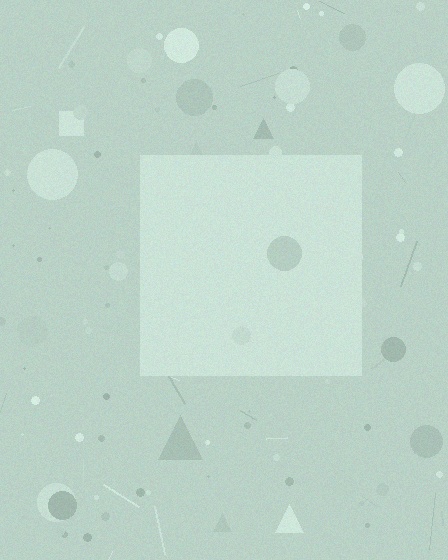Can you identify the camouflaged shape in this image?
The camouflaged shape is a square.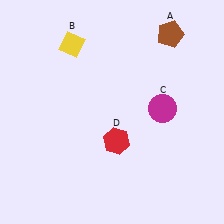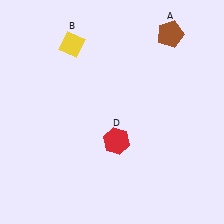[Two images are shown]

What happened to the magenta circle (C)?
The magenta circle (C) was removed in Image 2. It was in the top-right area of Image 1.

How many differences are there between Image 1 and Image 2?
There is 1 difference between the two images.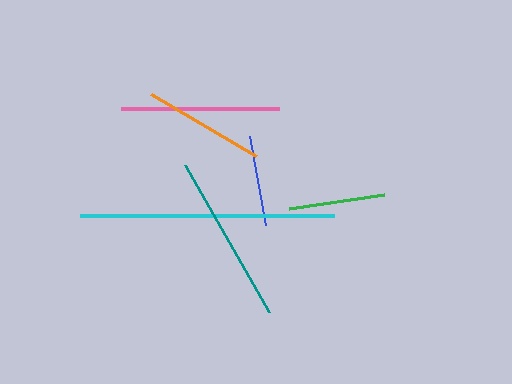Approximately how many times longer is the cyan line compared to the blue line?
The cyan line is approximately 2.8 times the length of the blue line.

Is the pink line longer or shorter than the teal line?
The teal line is longer than the pink line.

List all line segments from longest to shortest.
From longest to shortest: cyan, teal, pink, orange, green, blue.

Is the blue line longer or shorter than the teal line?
The teal line is longer than the blue line.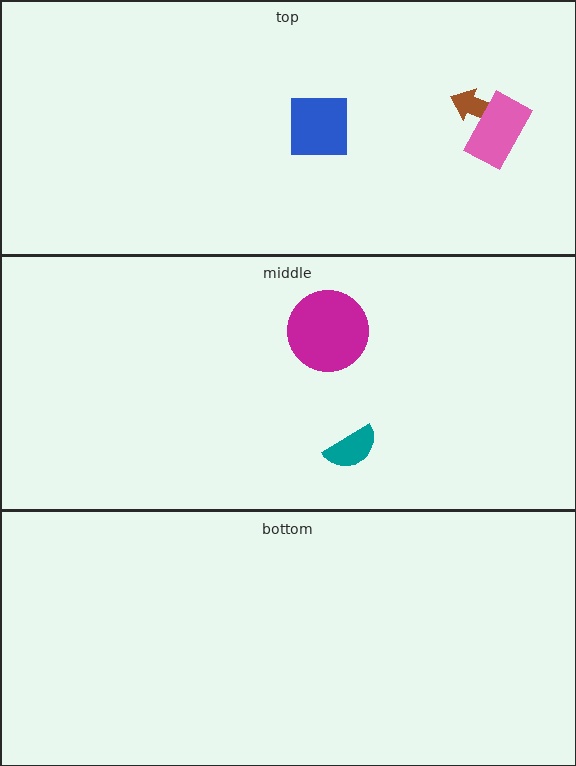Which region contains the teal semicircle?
The middle region.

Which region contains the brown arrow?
The top region.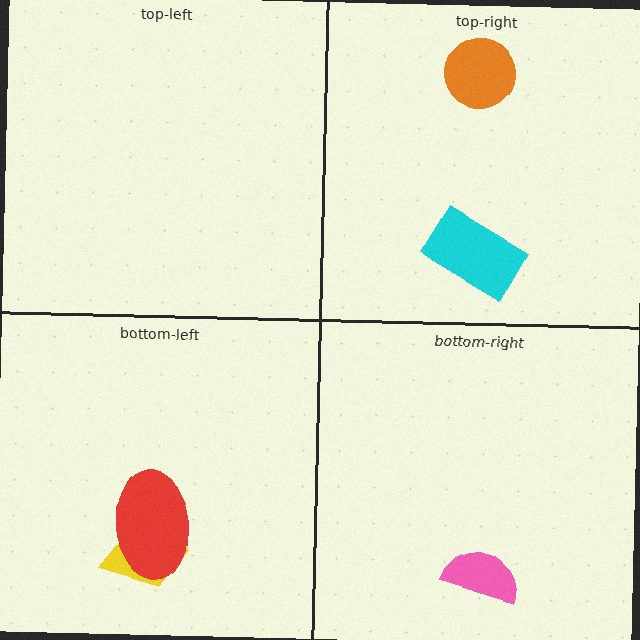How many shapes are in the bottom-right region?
1.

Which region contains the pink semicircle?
The bottom-right region.